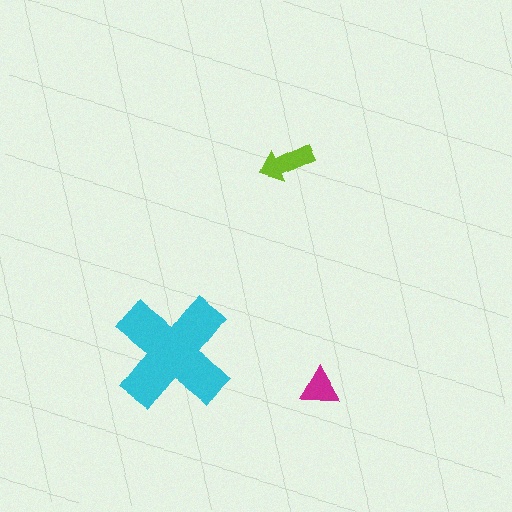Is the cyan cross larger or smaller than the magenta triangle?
Larger.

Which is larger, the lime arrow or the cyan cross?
The cyan cross.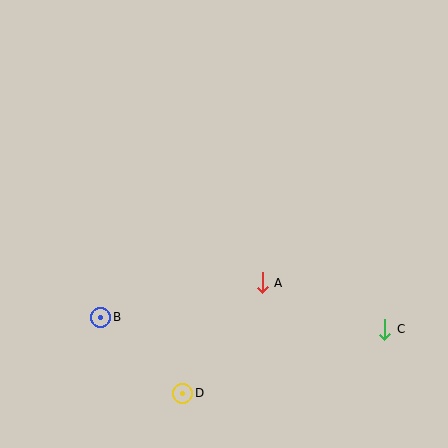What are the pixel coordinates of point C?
Point C is at (385, 329).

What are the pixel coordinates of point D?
Point D is at (183, 393).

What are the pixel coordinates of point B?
Point B is at (101, 317).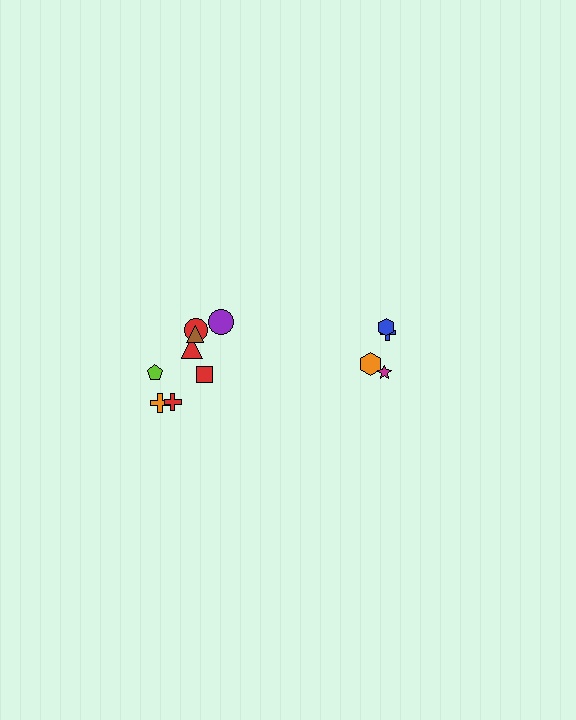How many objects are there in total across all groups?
There are 12 objects.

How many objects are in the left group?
There are 8 objects.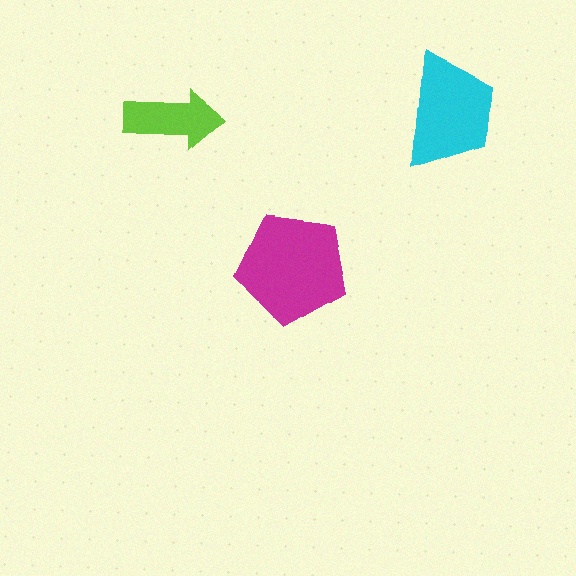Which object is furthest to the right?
The cyan trapezoid is rightmost.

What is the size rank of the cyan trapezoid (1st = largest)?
2nd.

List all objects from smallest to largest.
The lime arrow, the cyan trapezoid, the magenta pentagon.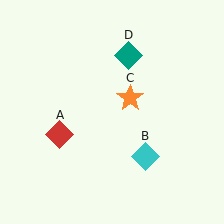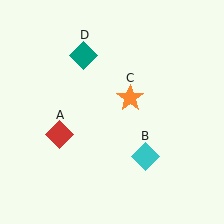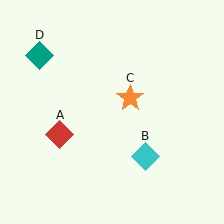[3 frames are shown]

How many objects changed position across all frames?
1 object changed position: teal diamond (object D).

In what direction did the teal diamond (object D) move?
The teal diamond (object D) moved left.